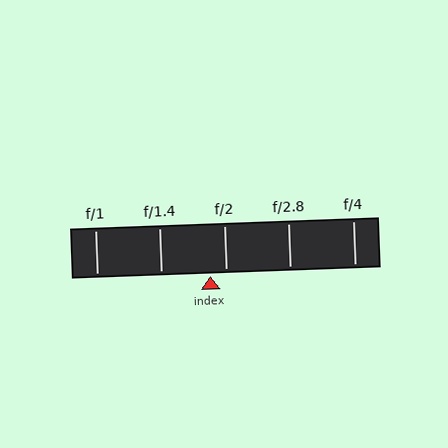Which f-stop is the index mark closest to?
The index mark is closest to f/2.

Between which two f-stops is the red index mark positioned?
The index mark is between f/1.4 and f/2.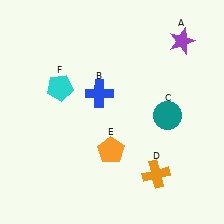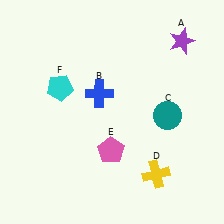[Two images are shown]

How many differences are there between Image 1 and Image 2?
There are 2 differences between the two images.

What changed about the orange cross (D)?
In Image 1, D is orange. In Image 2, it changed to yellow.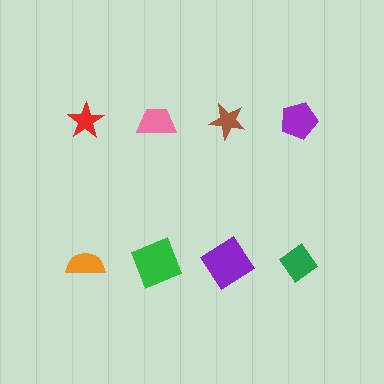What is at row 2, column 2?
A green square.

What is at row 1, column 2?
A pink trapezoid.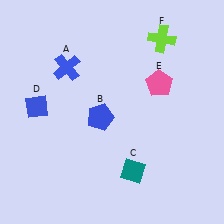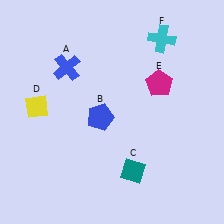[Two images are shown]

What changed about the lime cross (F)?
In Image 1, F is lime. In Image 2, it changed to cyan.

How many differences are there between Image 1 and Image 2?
There are 3 differences between the two images.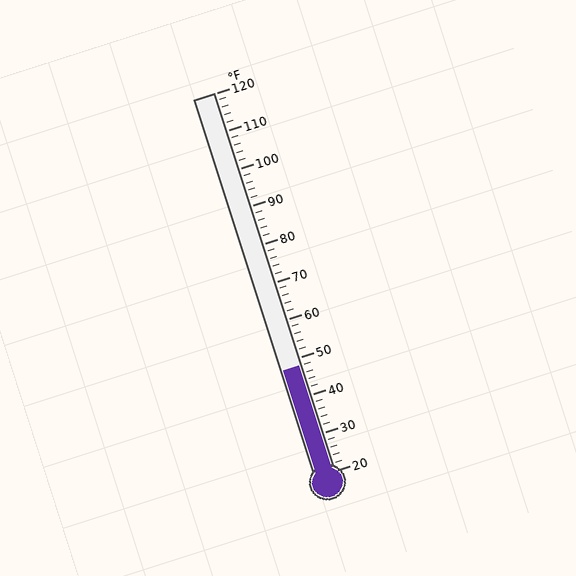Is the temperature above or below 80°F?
The temperature is below 80°F.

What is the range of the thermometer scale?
The thermometer scale ranges from 20°F to 120°F.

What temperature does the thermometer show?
The thermometer shows approximately 48°F.